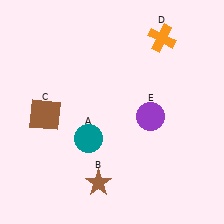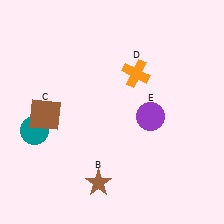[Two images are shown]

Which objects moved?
The objects that moved are: the teal circle (A), the orange cross (D).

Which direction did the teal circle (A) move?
The teal circle (A) moved left.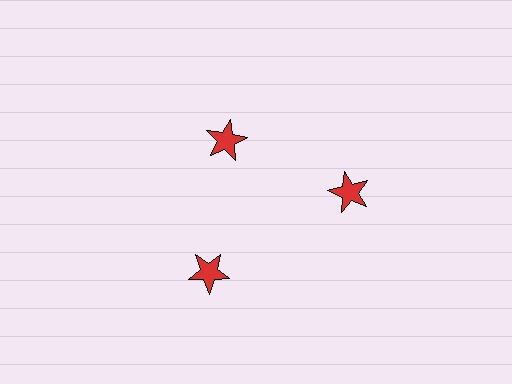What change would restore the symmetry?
The symmetry would be restored by moving it outward, back onto the ring so that all 3 stars sit at equal angles and equal distance from the center.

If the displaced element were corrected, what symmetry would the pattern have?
It would have 3-fold rotational symmetry — the pattern would map onto itself every 120 degrees.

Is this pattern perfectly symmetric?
No. The 3 red stars are arranged in a ring, but one element near the 11 o'clock position is pulled inward toward the center, breaking the 3-fold rotational symmetry.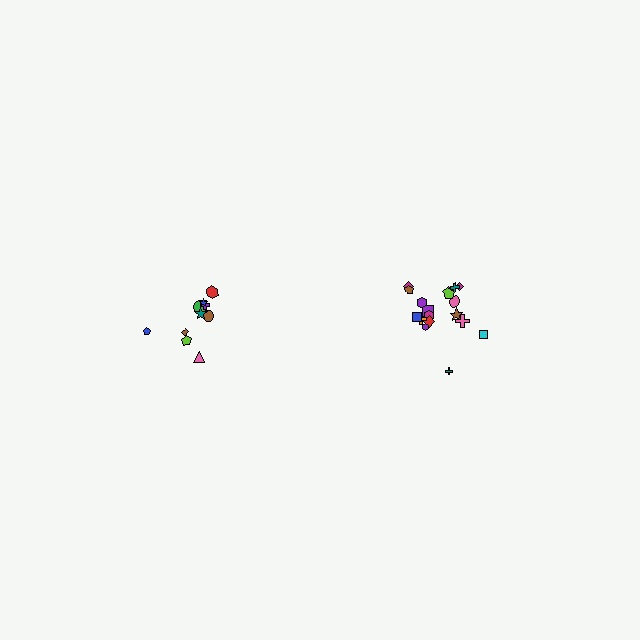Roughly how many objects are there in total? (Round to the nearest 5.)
Roughly 30 objects in total.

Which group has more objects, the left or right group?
The right group.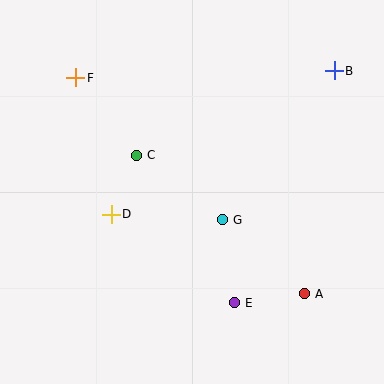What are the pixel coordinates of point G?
Point G is at (222, 220).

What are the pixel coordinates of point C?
Point C is at (136, 155).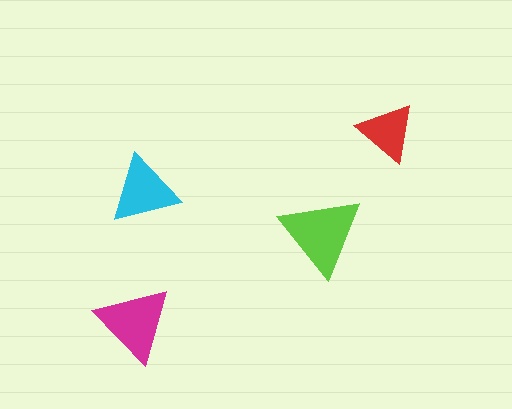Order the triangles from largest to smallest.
the lime one, the magenta one, the cyan one, the red one.